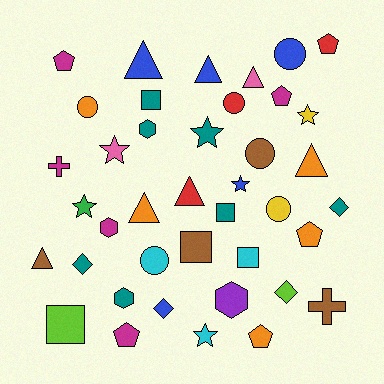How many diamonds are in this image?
There are 4 diamonds.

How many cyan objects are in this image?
There are 3 cyan objects.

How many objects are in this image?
There are 40 objects.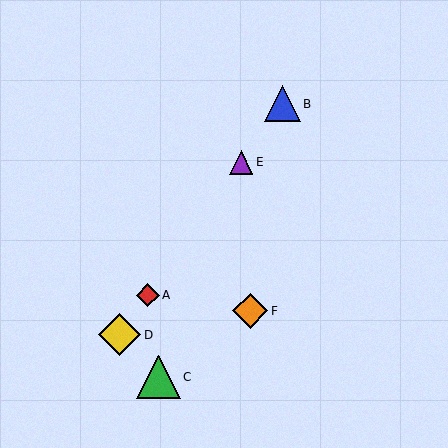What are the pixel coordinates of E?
Object E is at (241, 162).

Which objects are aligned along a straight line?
Objects A, B, D, E are aligned along a straight line.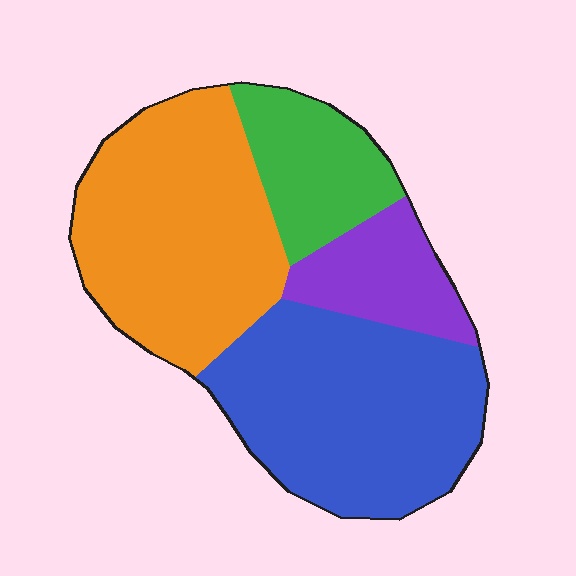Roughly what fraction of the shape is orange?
Orange takes up about three eighths (3/8) of the shape.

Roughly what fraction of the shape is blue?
Blue covers around 35% of the shape.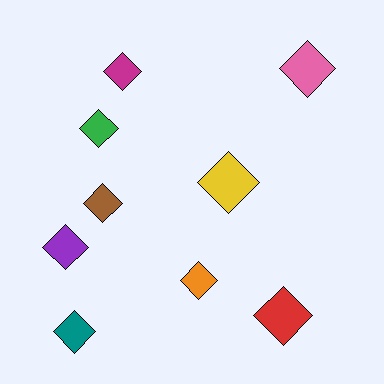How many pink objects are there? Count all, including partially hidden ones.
There is 1 pink object.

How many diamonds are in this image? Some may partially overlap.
There are 9 diamonds.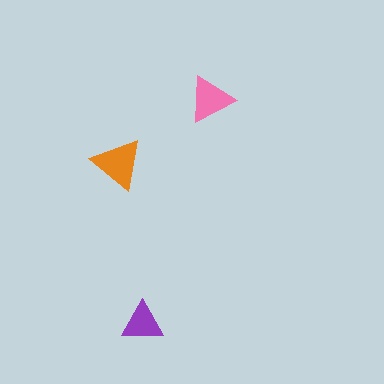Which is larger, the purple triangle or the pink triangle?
The pink one.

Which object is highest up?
The pink triangle is topmost.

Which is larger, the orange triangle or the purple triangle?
The orange one.